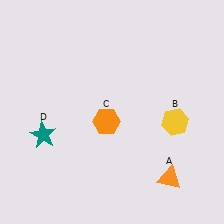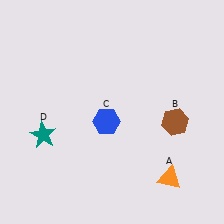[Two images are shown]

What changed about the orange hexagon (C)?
In Image 1, C is orange. In Image 2, it changed to blue.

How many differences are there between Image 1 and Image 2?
There are 2 differences between the two images.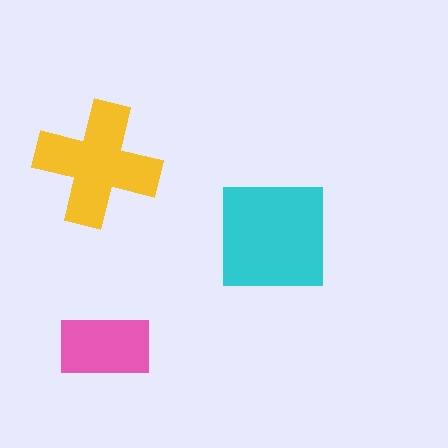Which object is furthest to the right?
The cyan square is rightmost.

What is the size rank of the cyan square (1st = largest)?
1st.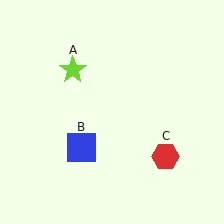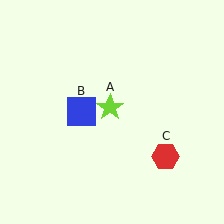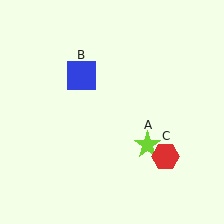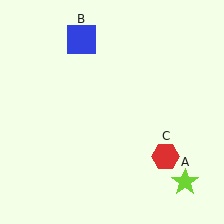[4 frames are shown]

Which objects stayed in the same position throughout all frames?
Red hexagon (object C) remained stationary.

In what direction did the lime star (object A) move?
The lime star (object A) moved down and to the right.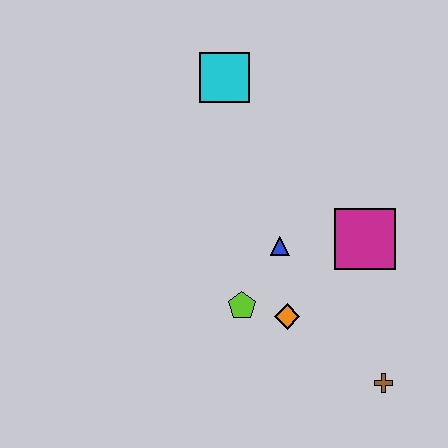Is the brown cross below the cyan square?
Yes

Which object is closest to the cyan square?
The blue triangle is closest to the cyan square.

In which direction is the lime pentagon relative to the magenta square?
The lime pentagon is to the left of the magenta square.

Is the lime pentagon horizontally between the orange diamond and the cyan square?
Yes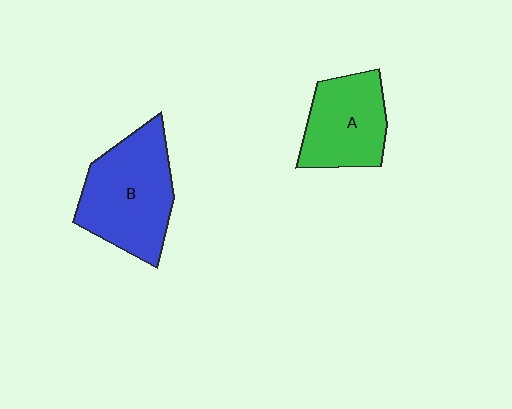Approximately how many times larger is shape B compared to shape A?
Approximately 1.4 times.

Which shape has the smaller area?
Shape A (green).